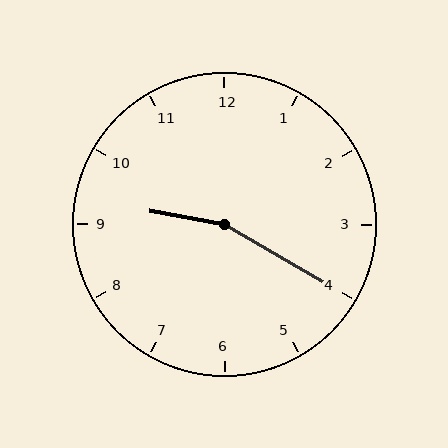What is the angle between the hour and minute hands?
Approximately 160 degrees.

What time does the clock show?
9:20.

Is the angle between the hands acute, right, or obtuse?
It is obtuse.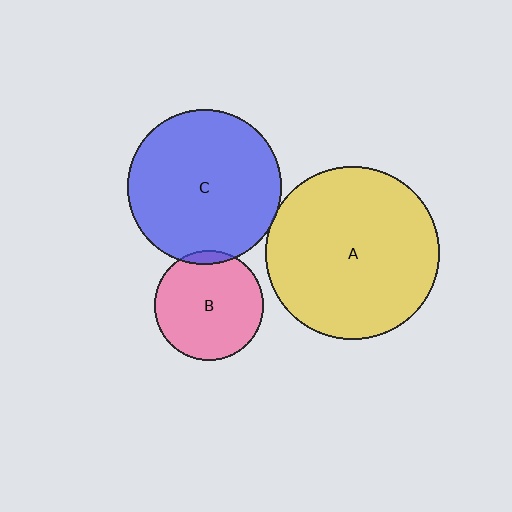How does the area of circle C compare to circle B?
Approximately 2.0 times.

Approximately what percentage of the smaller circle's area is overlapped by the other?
Approximately 5%.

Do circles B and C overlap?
Yes.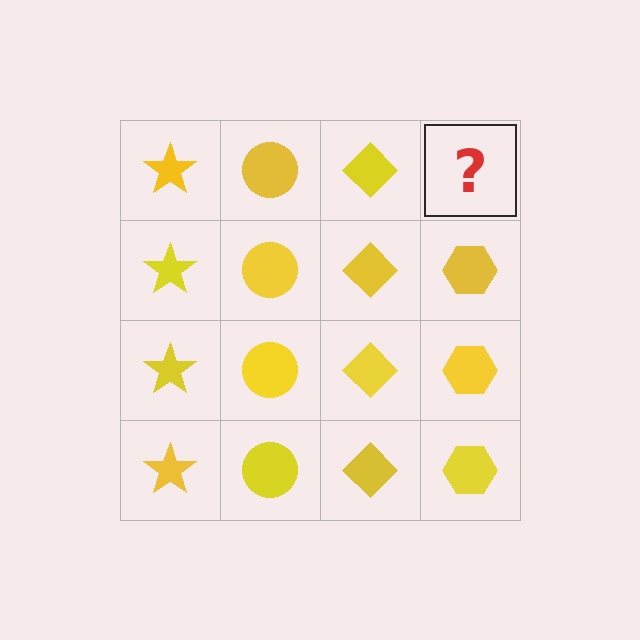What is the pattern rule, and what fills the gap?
The rule is that each column has a consistent shape. The gap should be filled with a yellow hexagon.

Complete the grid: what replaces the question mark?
The question mark should be replaced with a yellow hexagon.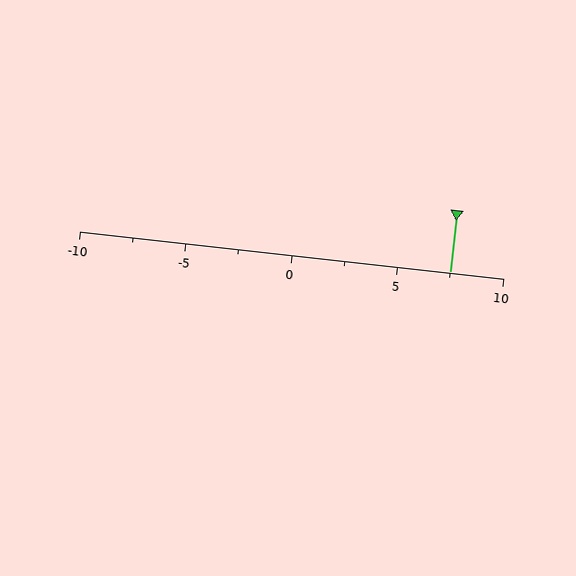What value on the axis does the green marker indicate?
The marker indicates approximately 7.5.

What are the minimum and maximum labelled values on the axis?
The axis runs from -10 to 10.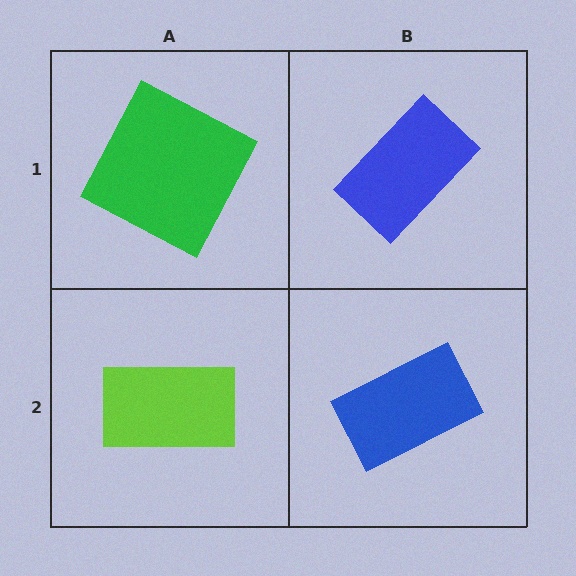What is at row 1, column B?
A blue rectangle.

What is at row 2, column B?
A blue rectangle.